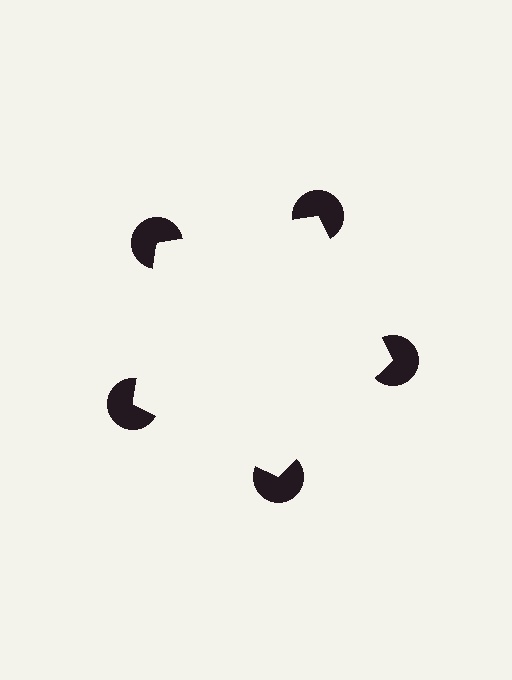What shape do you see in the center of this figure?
An illusory pentagon — its edges are inferred from the aligned wedge cuts in the pac-man discs, not physically drawn.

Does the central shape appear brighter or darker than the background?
It typically appears slightly brighter than the background, even though no actual brightness change is drawn.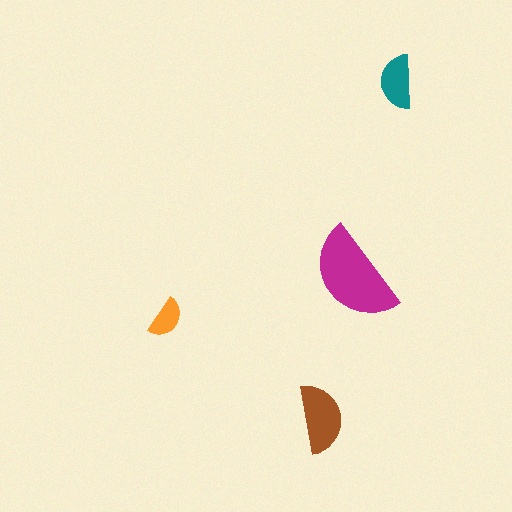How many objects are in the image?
There are 4 objects in the image.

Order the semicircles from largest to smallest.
the magenta one, the brown one, the teal one, the orange one.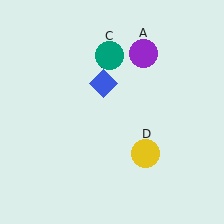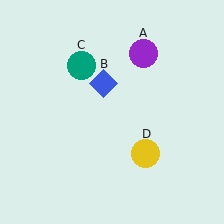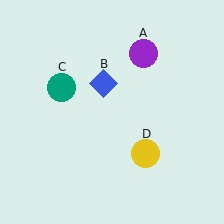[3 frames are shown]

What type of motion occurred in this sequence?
The teal circle (object C) rotated counterclockwise around the center of the scene.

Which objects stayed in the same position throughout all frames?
Purple circle (object A) and blue diamond (object B) and yellow circle (object D) remained stationary.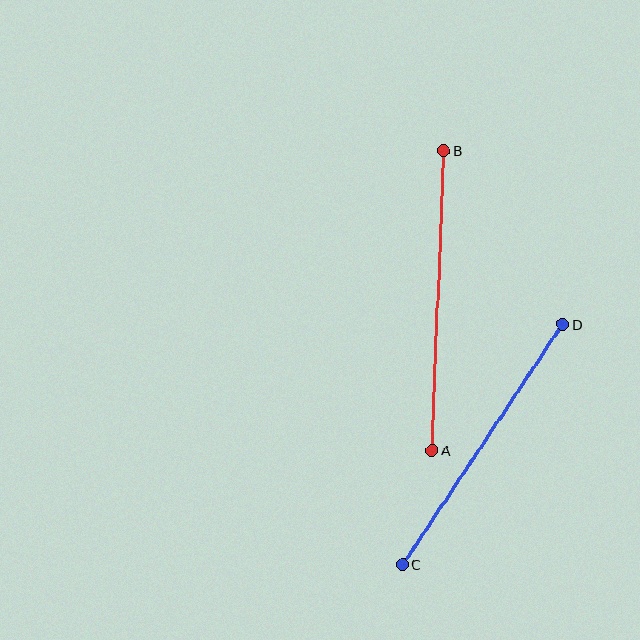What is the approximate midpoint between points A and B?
The midpoint is at approximately (438, 300) pixels.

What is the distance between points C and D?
The distance is approximately 288 pixels.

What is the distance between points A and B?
The distance is approximately 300 pixels.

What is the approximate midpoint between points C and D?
The midpoint is at approximately (482, 444) pixels.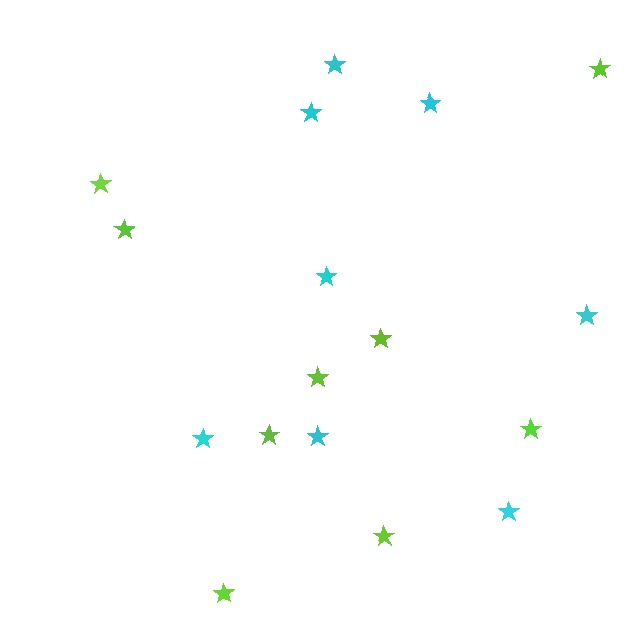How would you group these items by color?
There are 2 groups: one group of cyan stars (8) and one group of lime stars (9).